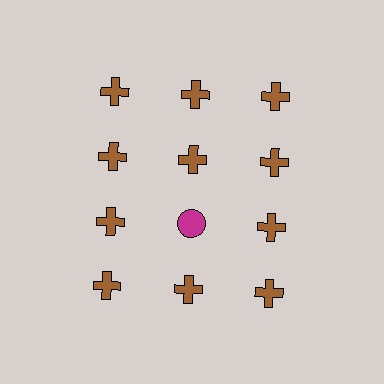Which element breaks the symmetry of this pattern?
The magenta circle in the third row, second from left column breaks the symmetry. All other shapes are brown crosses.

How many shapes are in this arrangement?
There are 12 shapes arranged in a grid pattern.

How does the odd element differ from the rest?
It differs in both color (magenta instead of brown) and shape (circle instead of cross).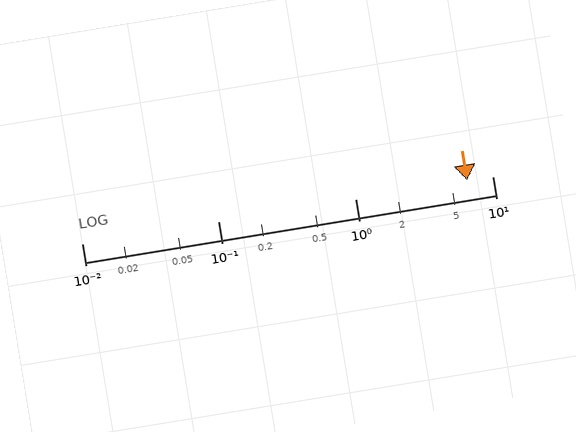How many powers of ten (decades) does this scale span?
The scale spans 3 decades, from 0.01 to 10.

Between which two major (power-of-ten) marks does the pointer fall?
The pointer is between 1 and 10.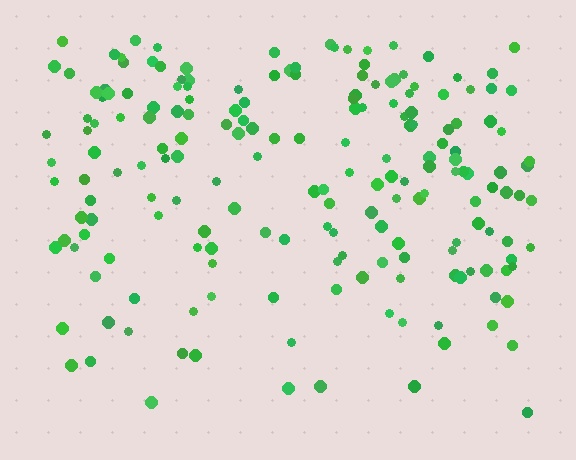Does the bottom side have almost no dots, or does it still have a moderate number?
Still a moderate number, just noticeably fewer than the top.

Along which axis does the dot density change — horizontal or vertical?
Vertical.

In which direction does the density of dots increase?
From bottom to top, with the top side densest.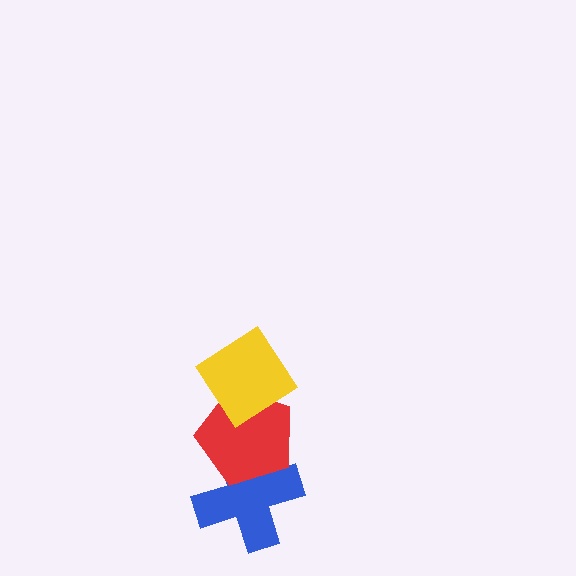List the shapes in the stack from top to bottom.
From top to bottom: the yellow diamond, the red pentagon, the blue cross.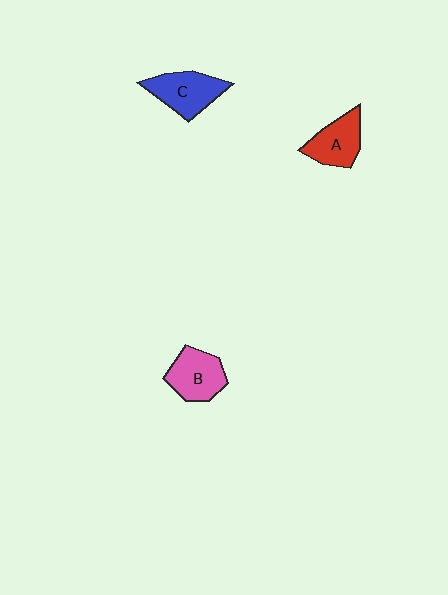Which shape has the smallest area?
Shape A (red).